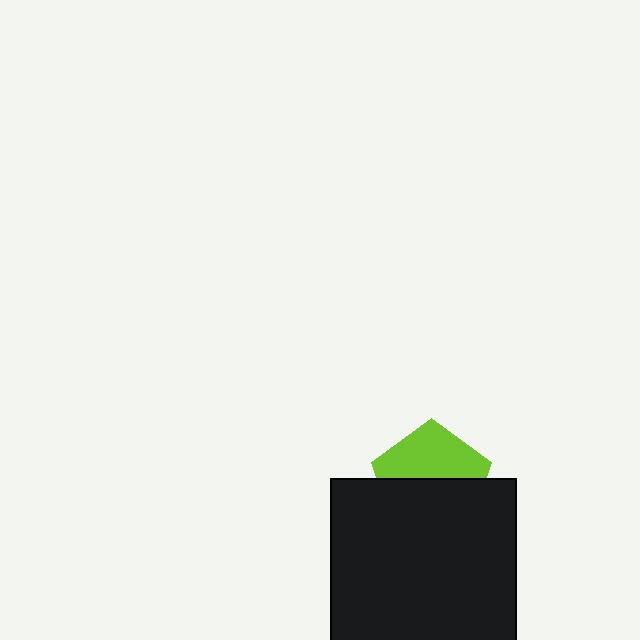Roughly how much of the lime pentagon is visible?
About half of it is visible (roughly 46%).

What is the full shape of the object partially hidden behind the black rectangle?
The partially hidden object is a lime pentagon.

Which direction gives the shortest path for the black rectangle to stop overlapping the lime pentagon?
Moving down gives the shortest separation.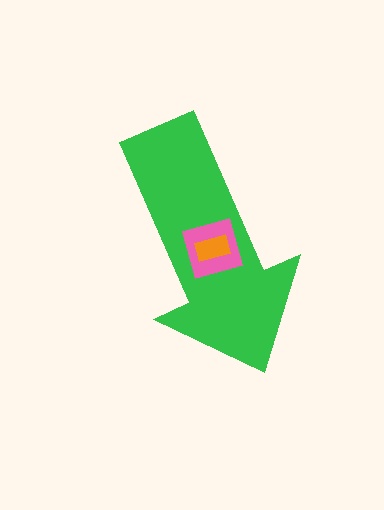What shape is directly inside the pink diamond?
The orange rectangle.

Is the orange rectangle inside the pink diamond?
Yes.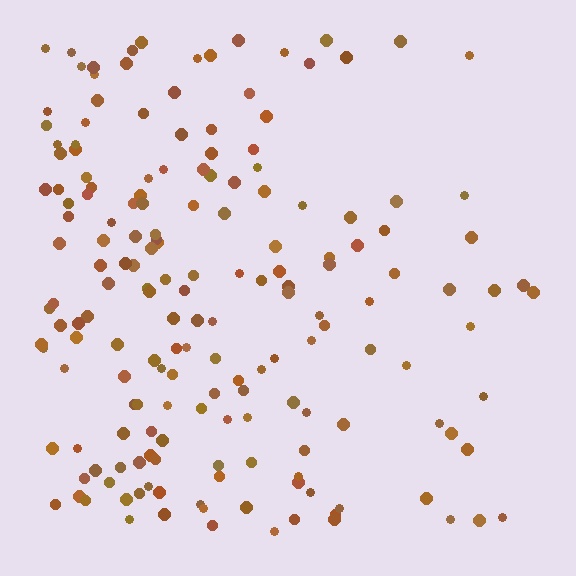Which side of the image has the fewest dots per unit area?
The right.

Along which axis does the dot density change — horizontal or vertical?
Horizontal.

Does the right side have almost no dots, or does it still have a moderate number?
Still a moderate number, just noticeably fewer than the left.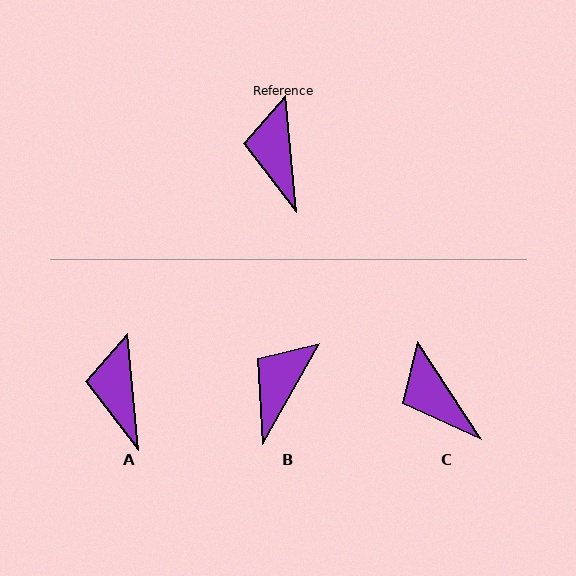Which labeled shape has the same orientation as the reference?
A.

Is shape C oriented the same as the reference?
No, it is off by about 28 degrees.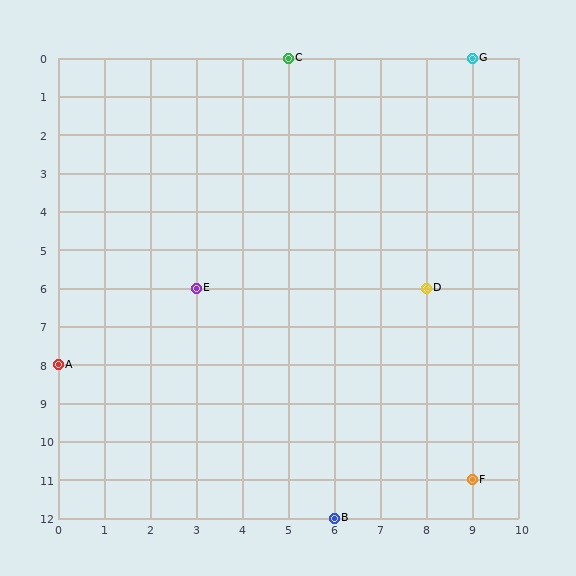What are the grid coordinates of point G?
Point G is at grid coordinates (9, 0).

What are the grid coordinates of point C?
Point C is at grid coordinates (5, 0).